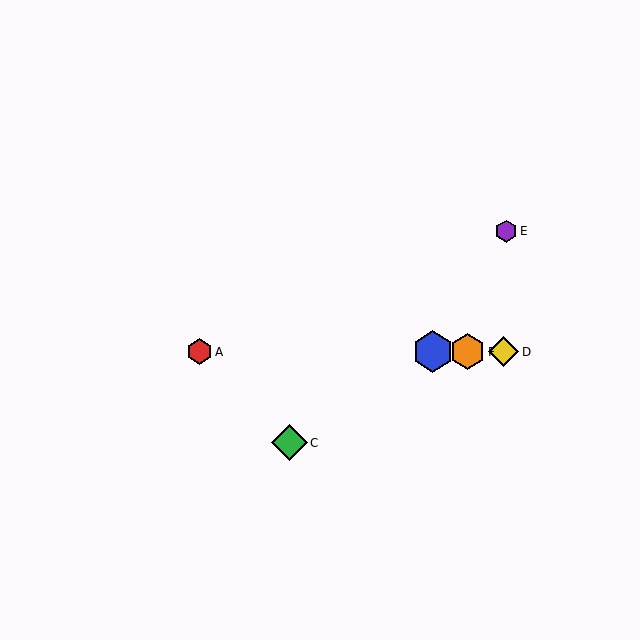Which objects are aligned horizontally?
Objects A, B, D, F are aligned horizontally.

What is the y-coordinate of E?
Object E is at y≈231.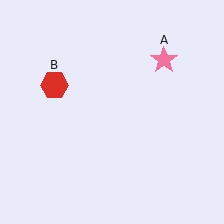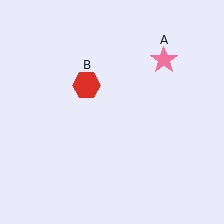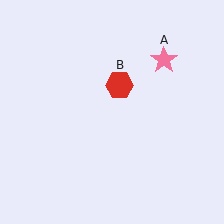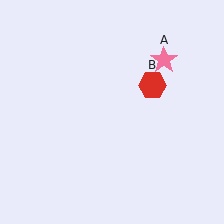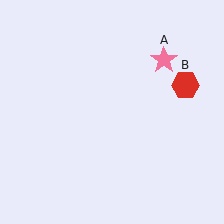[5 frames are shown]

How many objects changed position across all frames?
1 object changed position: red hexagon (object B).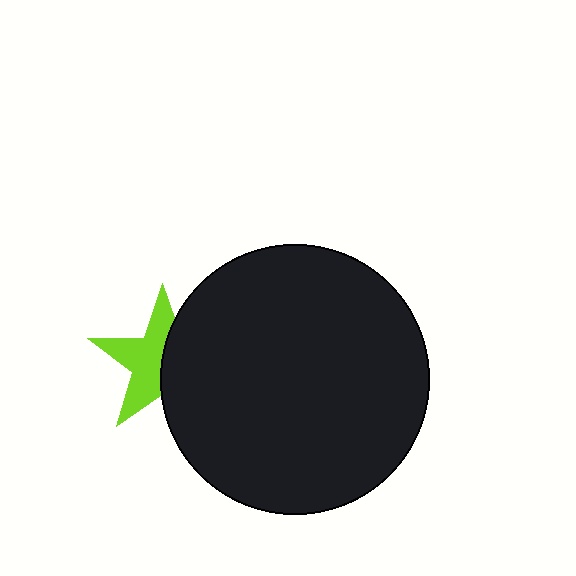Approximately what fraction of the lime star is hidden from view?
Roughly 46% of the lime star is hidden behind the black circle.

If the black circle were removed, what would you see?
You would see the complete lime star.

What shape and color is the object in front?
The object in front is a black circle.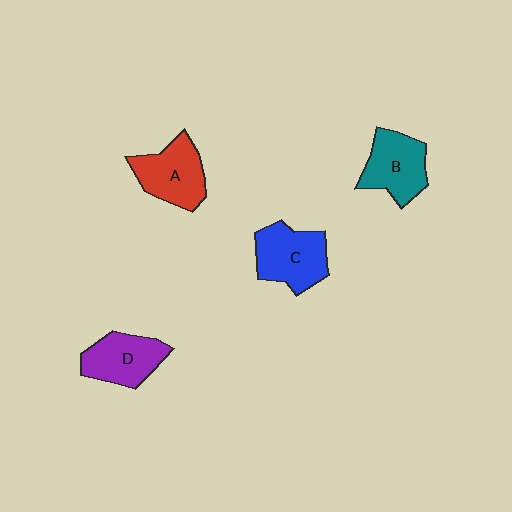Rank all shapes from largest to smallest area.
From largest to smallest: C (blue), A (red), B (teal), D (purple).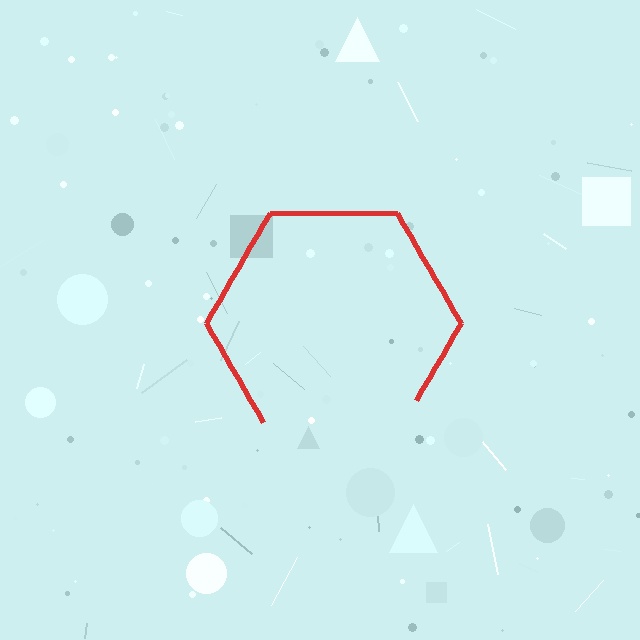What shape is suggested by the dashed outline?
The dashed outline suggests a hexagon.